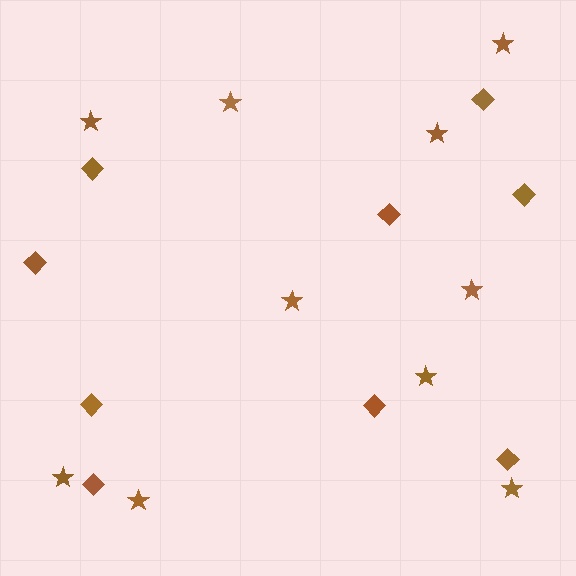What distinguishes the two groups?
There are 2 groups: one group of stars (10) and one group of diamonds (9).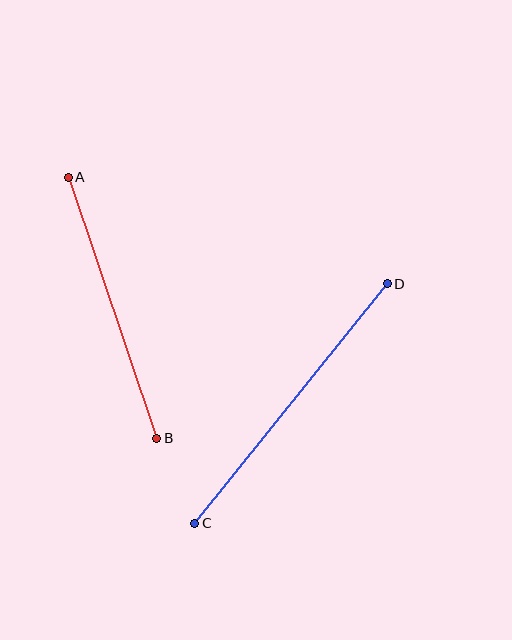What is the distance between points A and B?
The distance is approximately 276 pixels.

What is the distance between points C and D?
The distance is approximately 307 pixels.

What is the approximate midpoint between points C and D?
The midpoint is at approximately (291, 403) pixels.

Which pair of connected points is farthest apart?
Points C and D are farthest apart.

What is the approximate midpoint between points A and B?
The midpoint is at approximately (112, 308) pixels.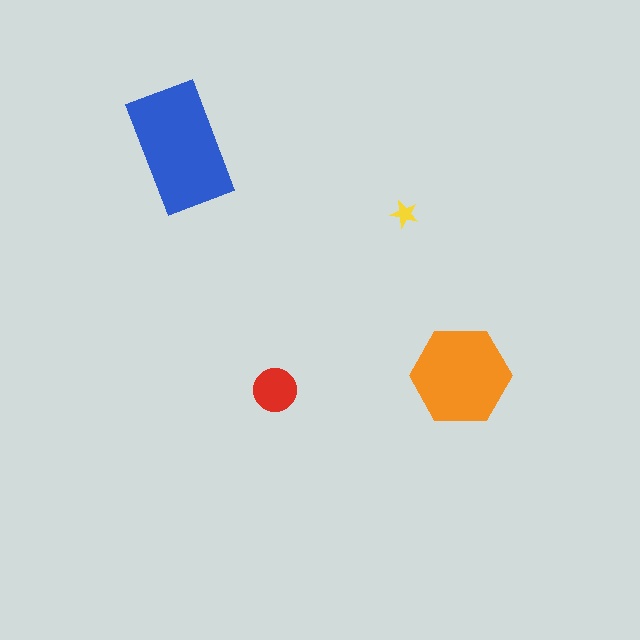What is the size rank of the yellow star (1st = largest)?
4th.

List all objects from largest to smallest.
The blue rectangle, the orange hexagon, the red circle, the yellow star.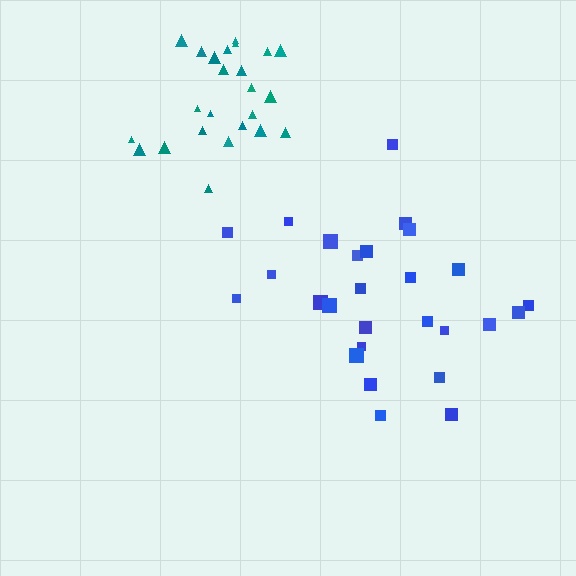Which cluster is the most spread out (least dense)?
Blue.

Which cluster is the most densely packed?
Teal.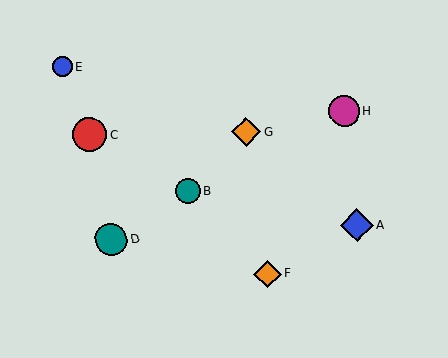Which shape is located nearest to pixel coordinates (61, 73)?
The blue circle (labeled E) at (62, 67) is nearest to that location.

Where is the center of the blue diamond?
The center of the blue diamond is at (357, 225).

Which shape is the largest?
The red circle (labeled C) is the largest.